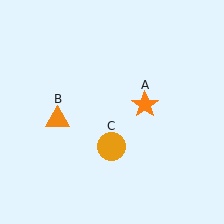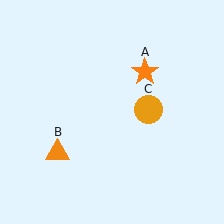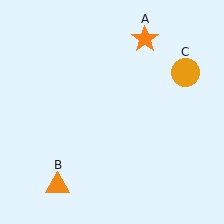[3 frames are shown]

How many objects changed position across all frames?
3 objects changed position: orange star (object A), orange triangle (object B), orange circle (object C).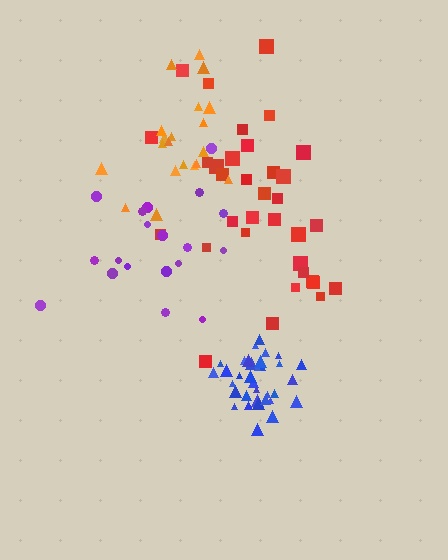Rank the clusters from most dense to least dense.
blue, orange, red, purple.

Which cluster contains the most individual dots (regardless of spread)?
Blue (34).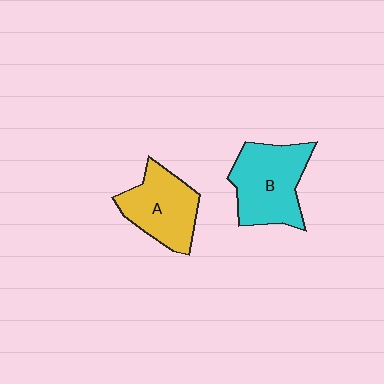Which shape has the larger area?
Shape B (cyan).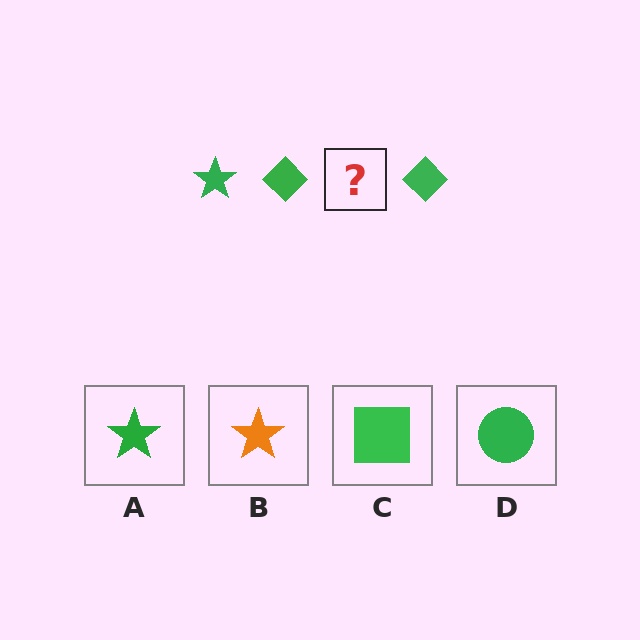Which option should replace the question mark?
Option A.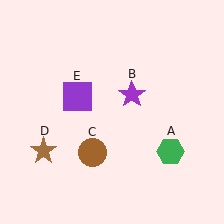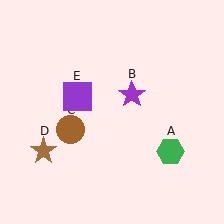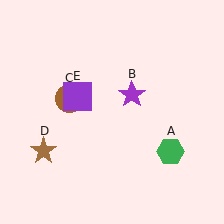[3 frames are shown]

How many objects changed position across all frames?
1 object changed position: brown circle (object C).